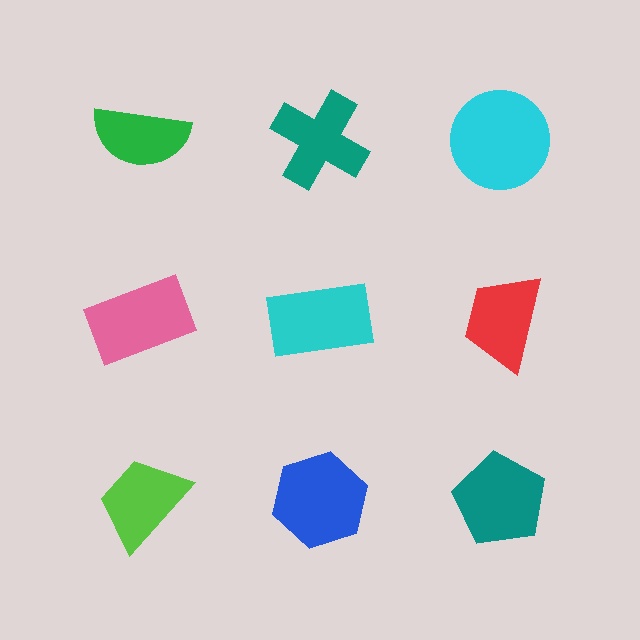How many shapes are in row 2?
3 shapes.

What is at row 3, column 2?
A blue hexagon.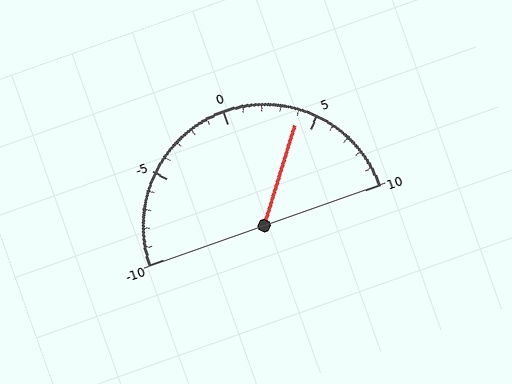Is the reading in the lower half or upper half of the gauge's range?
The reading is in the upper half of the range (-10 to 10).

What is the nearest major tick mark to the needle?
The nearest major tick mark is 5.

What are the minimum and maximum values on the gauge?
The gauge ranges from -10 to 10.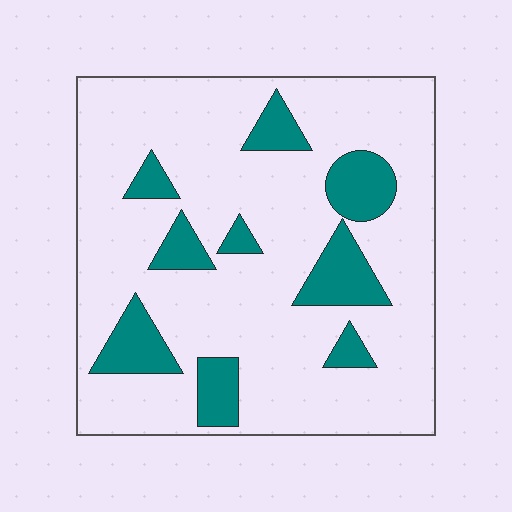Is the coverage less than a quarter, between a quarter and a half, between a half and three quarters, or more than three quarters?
Less than a quarter.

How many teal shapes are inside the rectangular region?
9.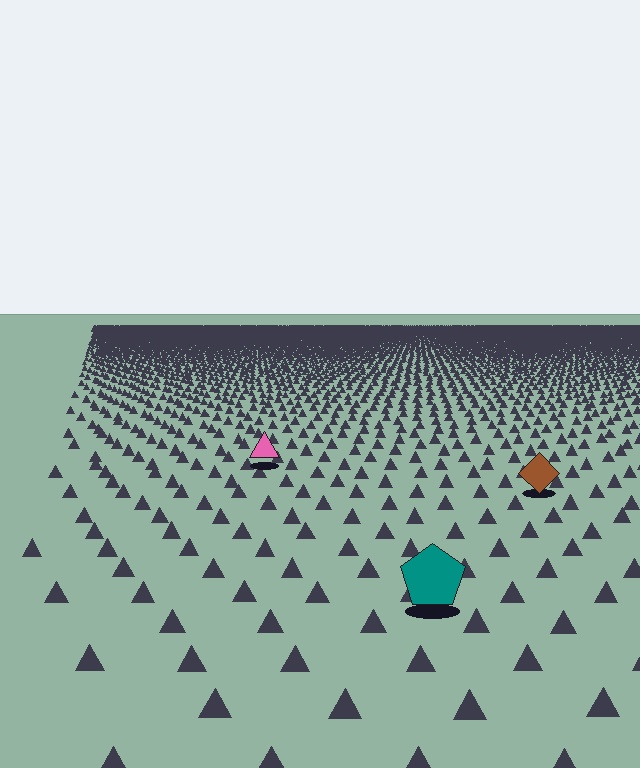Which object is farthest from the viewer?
The pink triangle is farthest from the viewer. It appears smaller and the ground texture around it is denser.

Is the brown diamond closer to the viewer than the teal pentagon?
No. The teal pentagon is closer — you can tell from the texture gradient: the ground texture is coarser near it.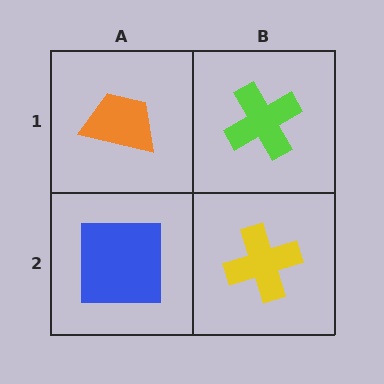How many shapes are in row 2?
2 shapes.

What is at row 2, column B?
A yellow cross.